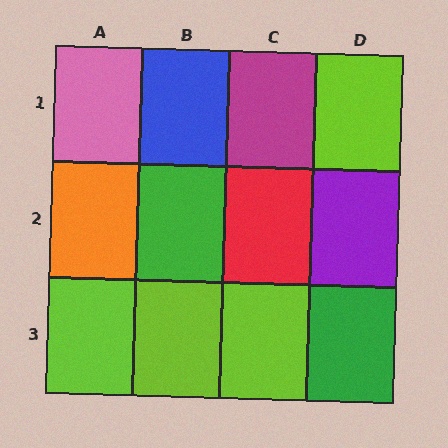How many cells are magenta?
1 cell is magenta.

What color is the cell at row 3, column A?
Lime.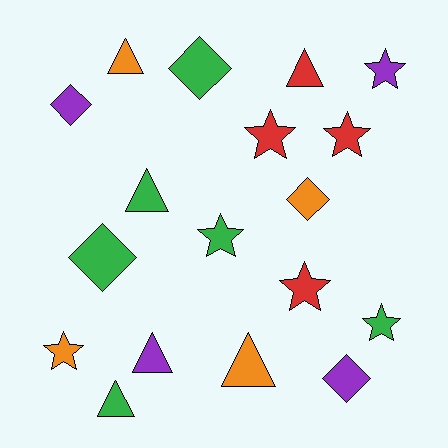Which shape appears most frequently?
Star, with 7 objects.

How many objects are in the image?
There are 18 objects.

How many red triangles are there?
There is 1 red triangle.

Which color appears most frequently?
Green, with 6 objects.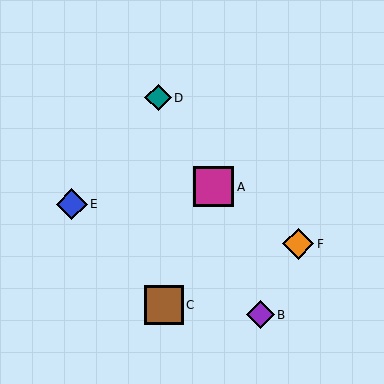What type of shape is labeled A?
Shape A is a magenta square.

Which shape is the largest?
The magenta square (labeled A) is the largest.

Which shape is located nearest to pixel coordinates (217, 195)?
The magenta square (labeled A) at (214, 187) is nearest to that location.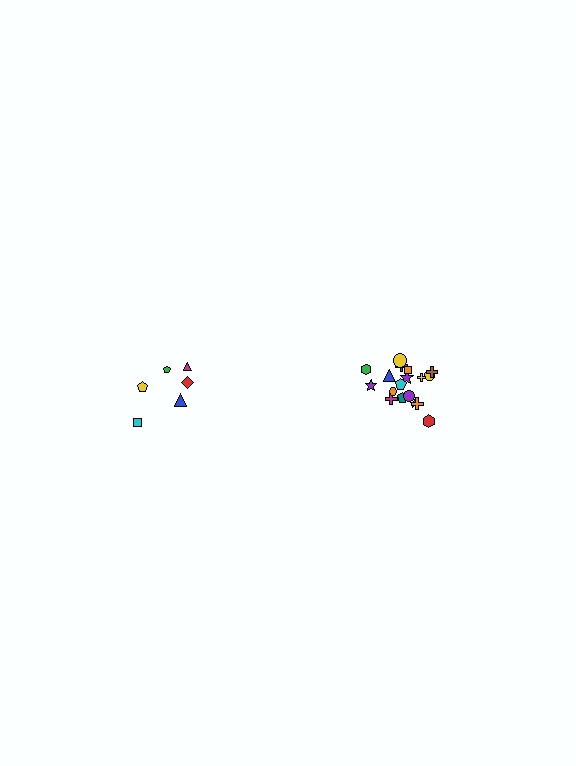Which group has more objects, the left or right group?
The right group.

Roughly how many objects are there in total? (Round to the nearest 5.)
Roughly 25 objects in total.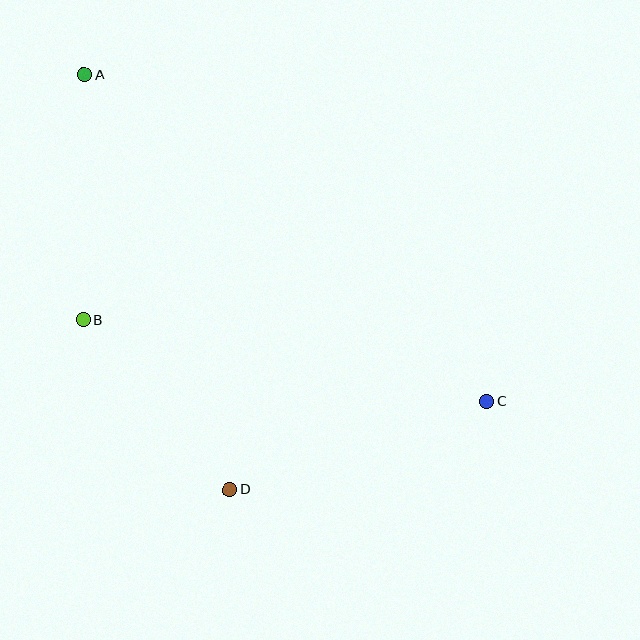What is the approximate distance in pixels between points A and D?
The distance between A and D is approximately 440 pixels.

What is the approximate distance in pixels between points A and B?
The distance between A and B is approximately 245 pixels.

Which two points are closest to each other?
Points B and D are closest to each other.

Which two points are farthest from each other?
Points A and C are farthest from each other.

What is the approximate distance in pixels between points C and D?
The distance between C and D is approximately 271 pixels.